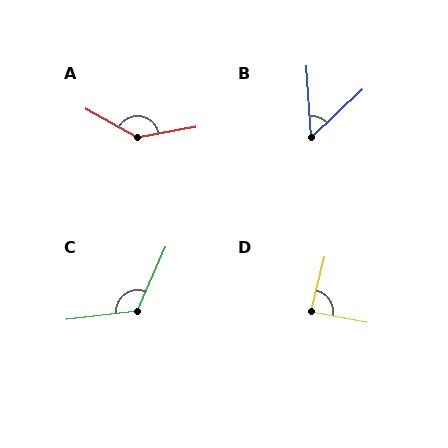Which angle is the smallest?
B, at approximately 50 degrees.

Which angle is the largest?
A, at approximately 142 degrees.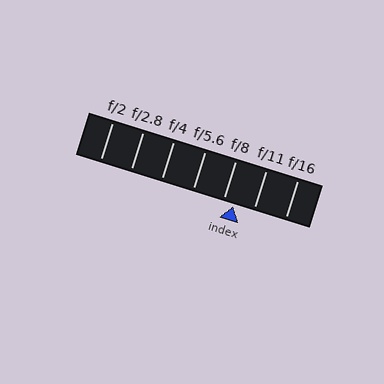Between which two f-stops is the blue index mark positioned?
The index mark is between f/8 and f/11.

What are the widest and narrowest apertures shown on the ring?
The widest aperture shown is f/2 and the narrowest is f/16.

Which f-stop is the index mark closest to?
The index mark is closest to f/8.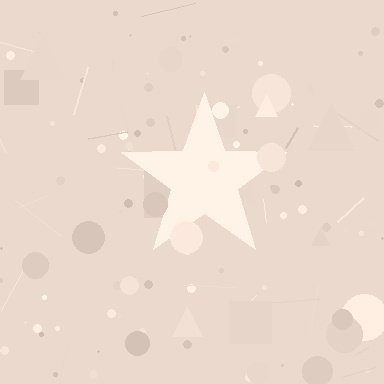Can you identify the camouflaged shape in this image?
The camouflaged shape is a star.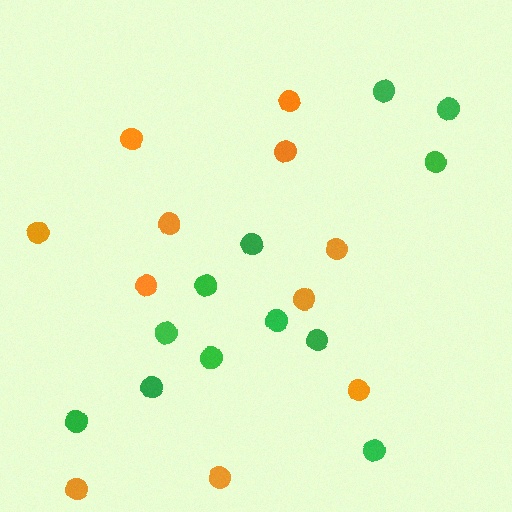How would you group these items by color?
There are 2 groups: one group of orange circles (11) and one group of green circles (12).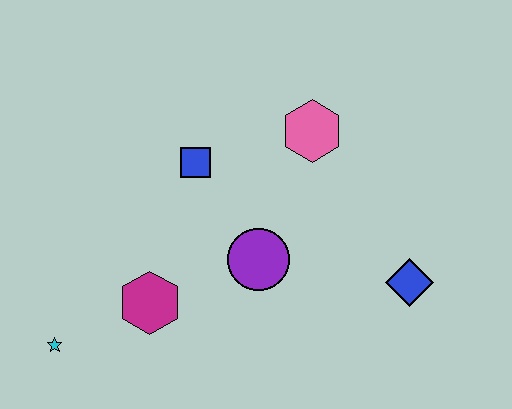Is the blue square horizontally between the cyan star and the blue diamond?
Yes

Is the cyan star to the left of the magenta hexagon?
Yes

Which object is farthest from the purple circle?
The cyan star is farthest from the purple circle.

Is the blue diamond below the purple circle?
Yes